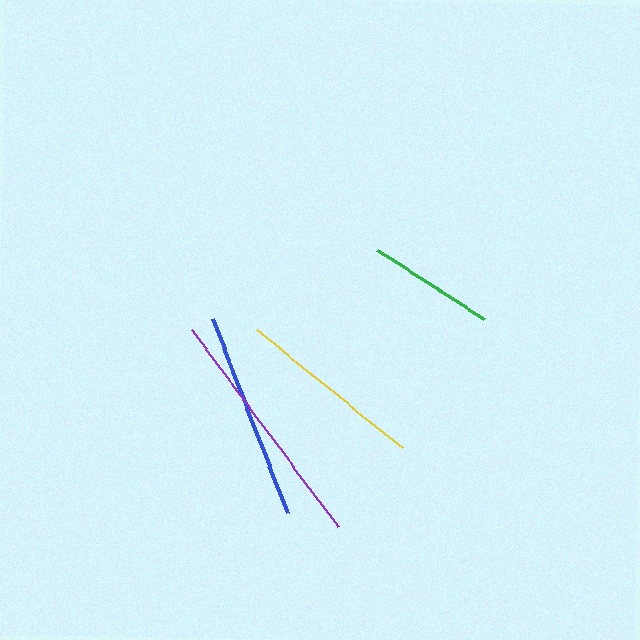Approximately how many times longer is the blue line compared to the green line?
The blue line is approximately 1.6 times the length of the green line.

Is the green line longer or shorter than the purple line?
The purple line is longer than the green line.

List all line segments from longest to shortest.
From longest to shortest: purple, blue, yellow, green.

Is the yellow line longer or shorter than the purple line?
The purple line is longer than the yellow line.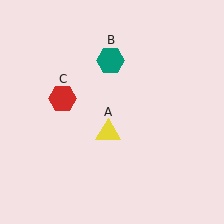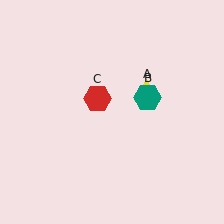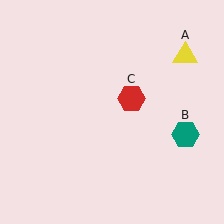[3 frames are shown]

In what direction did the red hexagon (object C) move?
The red hexagon (object C) moved right.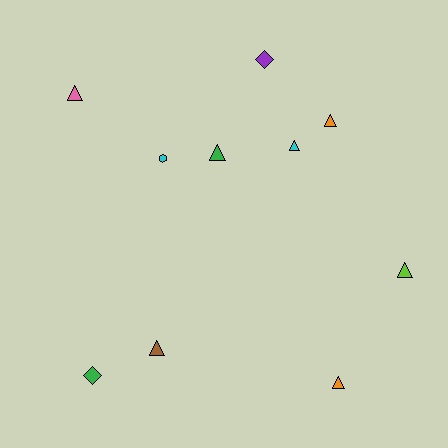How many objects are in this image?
There are 10 objects.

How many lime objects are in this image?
There is 1 lime object.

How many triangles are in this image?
There are 7 triangles.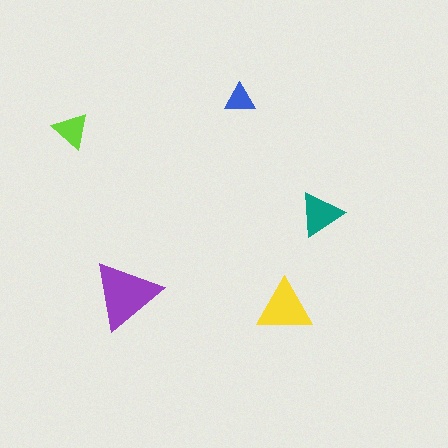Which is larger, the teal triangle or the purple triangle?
The purple one.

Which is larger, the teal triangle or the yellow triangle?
The yellow one.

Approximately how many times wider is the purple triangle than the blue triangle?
About 2.5 times wider.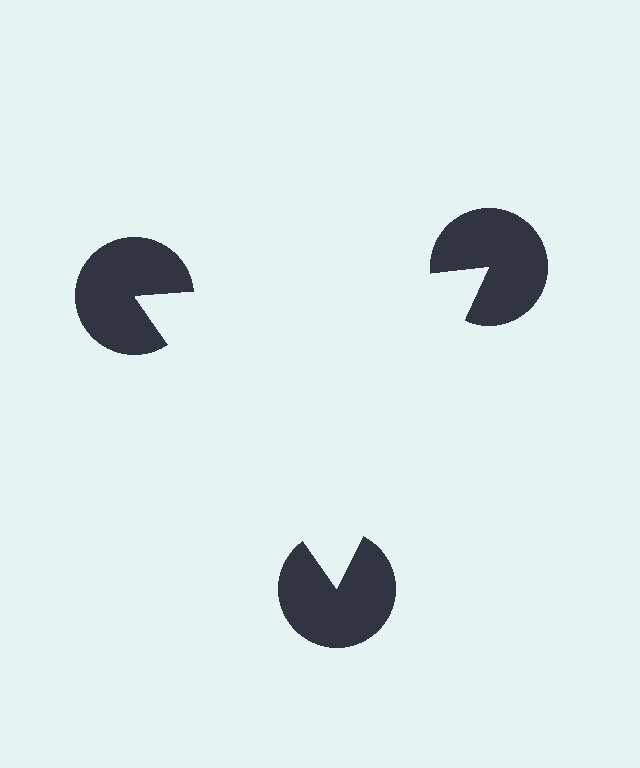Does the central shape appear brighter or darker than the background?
It typically appears slightly brighter than the background, even though no actual brightness change is drawn.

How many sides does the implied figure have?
3 sides.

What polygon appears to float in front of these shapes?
An illusory triangle — its edges are inferred from the aligned wedge cuts in the pac-man discs, not physically drawn.